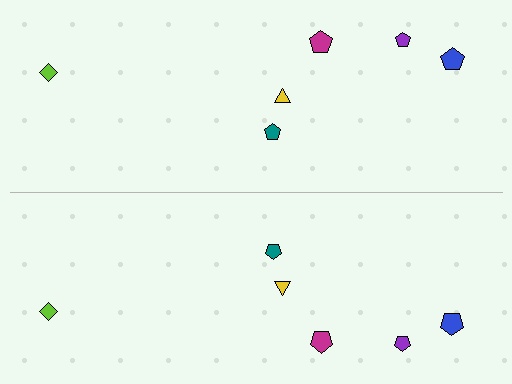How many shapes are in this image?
There are 12 shapes in this image.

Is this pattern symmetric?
Yes, this pattern has bilateral (reflection) symmetry.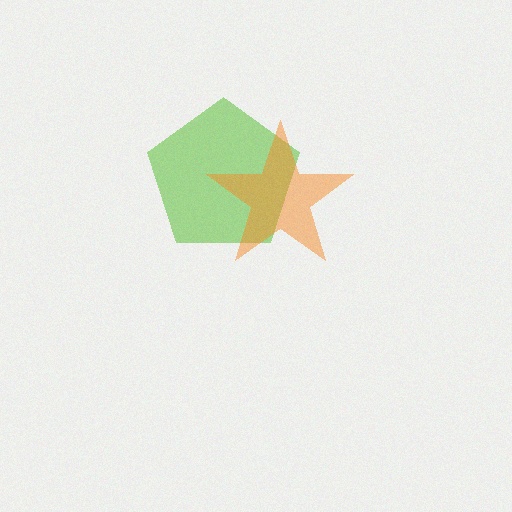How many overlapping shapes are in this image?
There are 2 overlapping shapes in the image.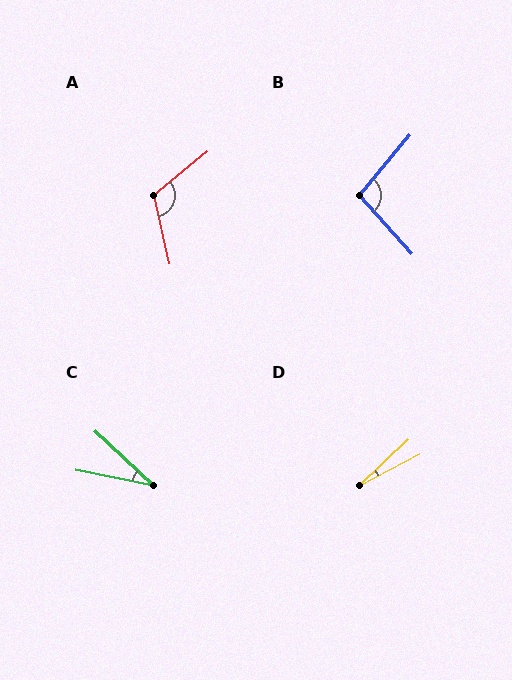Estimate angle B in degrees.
Approximately 98 degrees.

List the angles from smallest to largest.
D (16°), C (32°), B (98°), A (116°).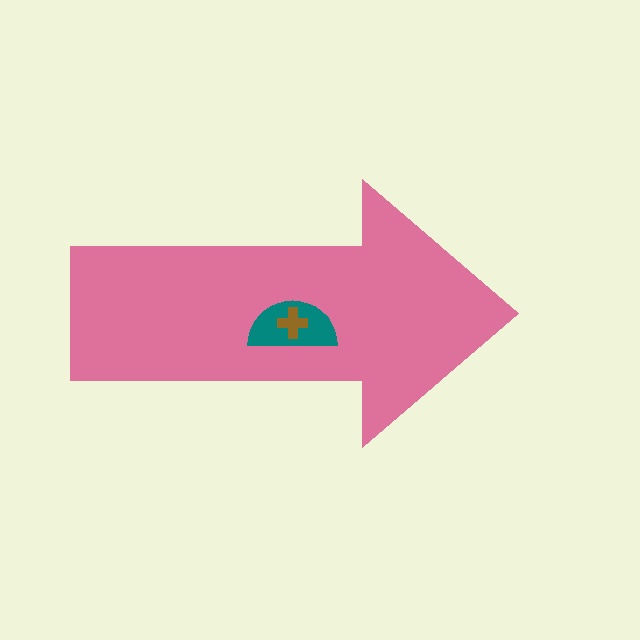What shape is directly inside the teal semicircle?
The brown cross.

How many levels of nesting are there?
3.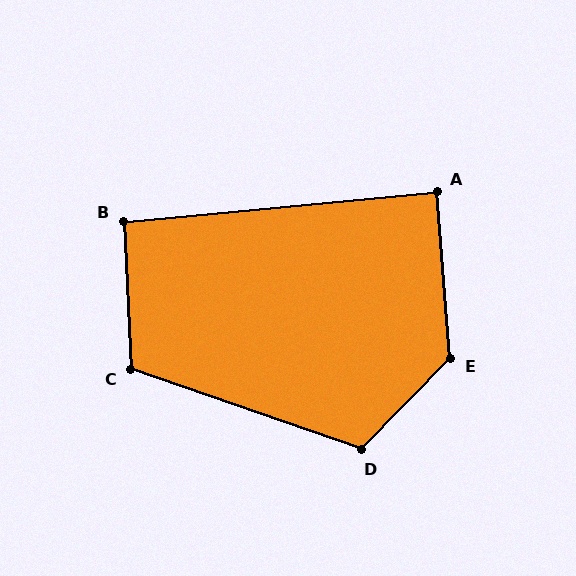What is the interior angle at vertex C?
Approximately 112 degrees (obtuse).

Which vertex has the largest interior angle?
E, at approximately 131 degrees.